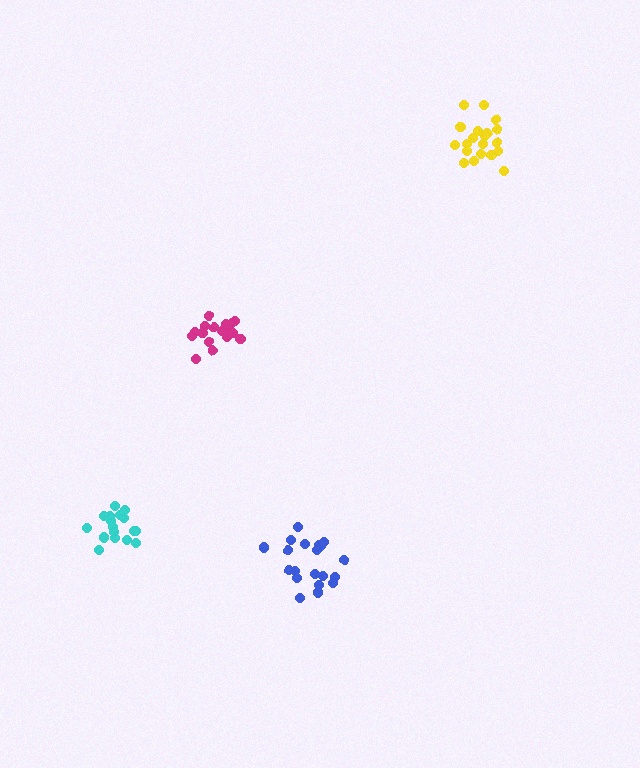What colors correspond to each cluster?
The clusters are colored: magenta, yellow, blue, cyan.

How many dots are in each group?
Group 1: 18 dots, Group 2: 20 dots, Group 3: 20 dots, Group 4: 18 dots (76 total).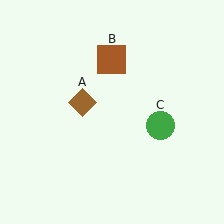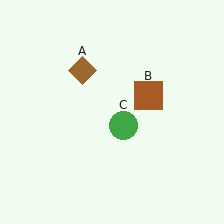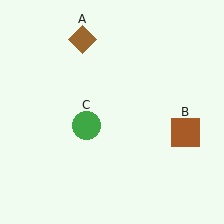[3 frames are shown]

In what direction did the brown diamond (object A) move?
The brown diamond (object A) moved up.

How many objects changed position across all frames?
3 objects changed position: brown diamond (object A), brown square (object B), green circle (object C).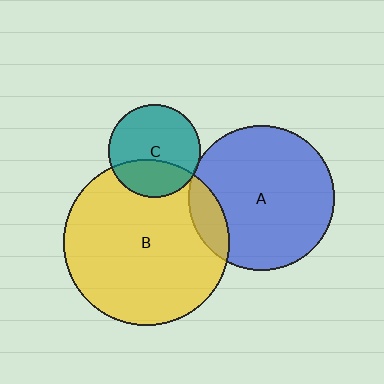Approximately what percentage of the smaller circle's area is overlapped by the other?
Approximately 5%.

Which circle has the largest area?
Circle B (yellow).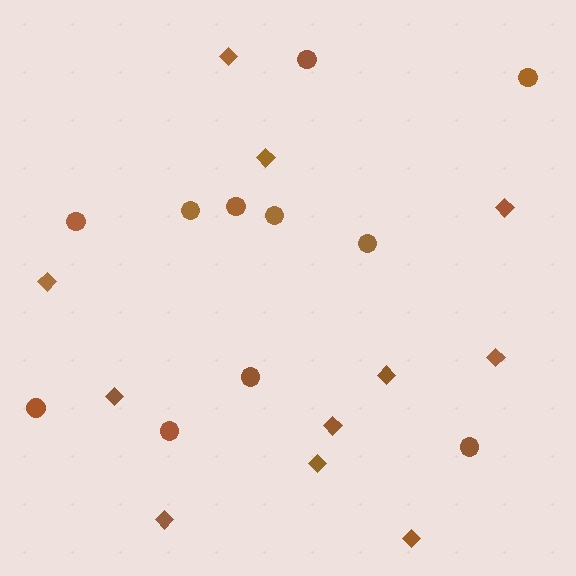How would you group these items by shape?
There are 2 groups: one group of circles (11) and one group of diamonds (11).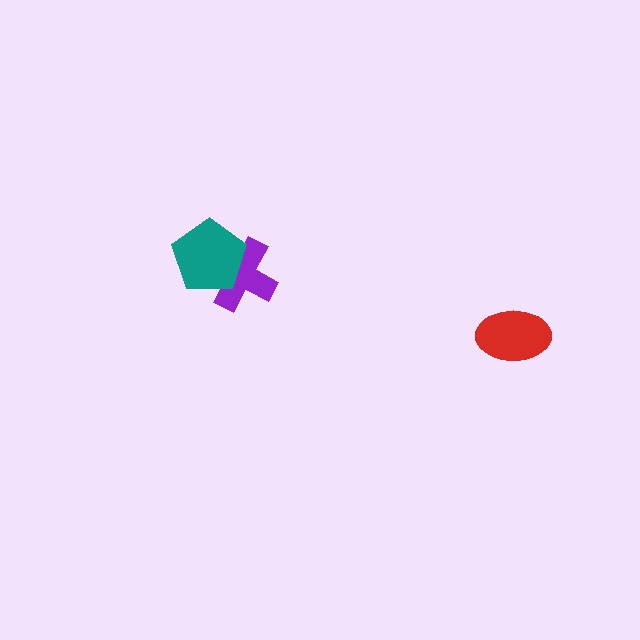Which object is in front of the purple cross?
The teal pentagon is in front of the purple cross.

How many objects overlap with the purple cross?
1 object overlaps with the purple cross.